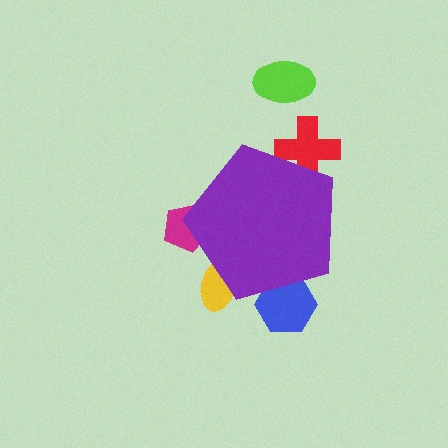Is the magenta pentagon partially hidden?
Yes, the magenta pentagon is partially hidden behind the purple pentagon.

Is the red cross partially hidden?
Yes, the red cross is partially hidden behind the purple pentagon.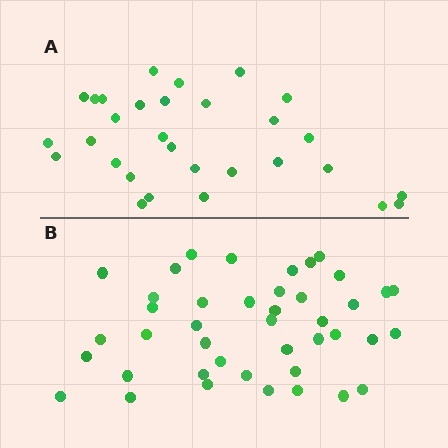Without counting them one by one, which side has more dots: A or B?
Region B (the bottom region) has more dots.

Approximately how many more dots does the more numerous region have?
Region B has roughly 12 or so more dots than region A.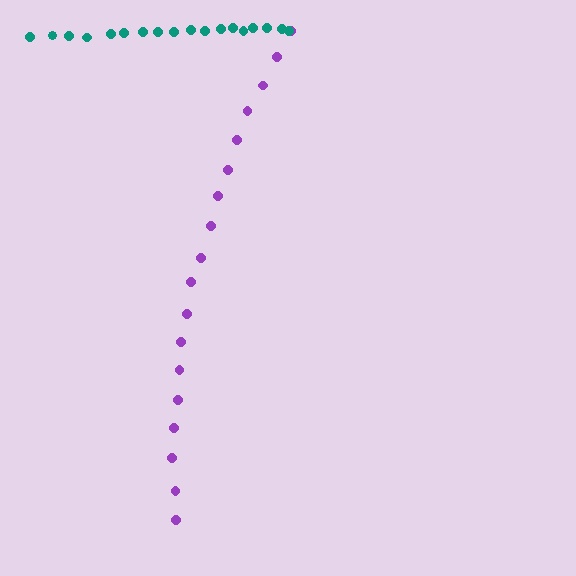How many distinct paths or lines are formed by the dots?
There are 2 distinct paths.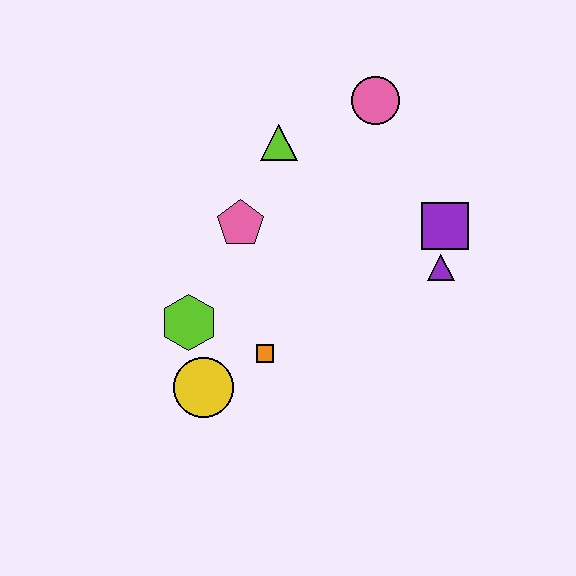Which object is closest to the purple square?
The purple triangle is closest to the purple square.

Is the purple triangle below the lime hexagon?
No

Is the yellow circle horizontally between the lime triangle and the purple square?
No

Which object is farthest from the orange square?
The pink circle is farthest from the orange square.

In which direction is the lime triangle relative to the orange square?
The lime triangle is above the orange square.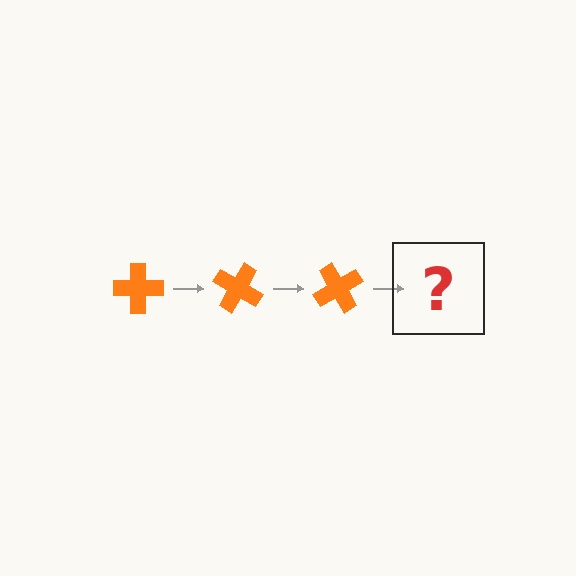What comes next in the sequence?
The next element should be an orange cross rotated 90 degrees.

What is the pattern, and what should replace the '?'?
The pattern is that the cross rotates 30 degrees each step. The '?' should be an orange cross rotated 90 degrees.